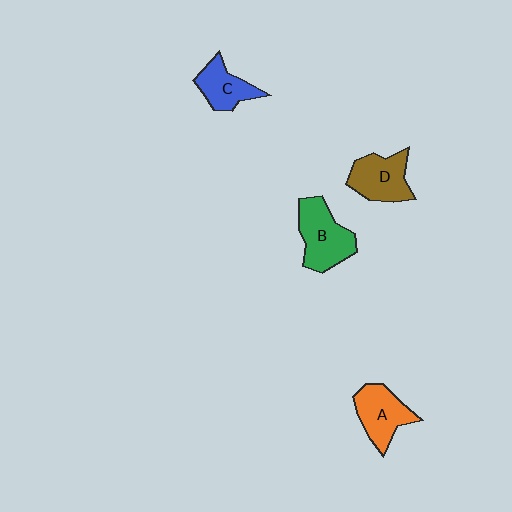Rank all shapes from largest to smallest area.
From largest to smallest: B (green), D (brown), A (orange), C (blue).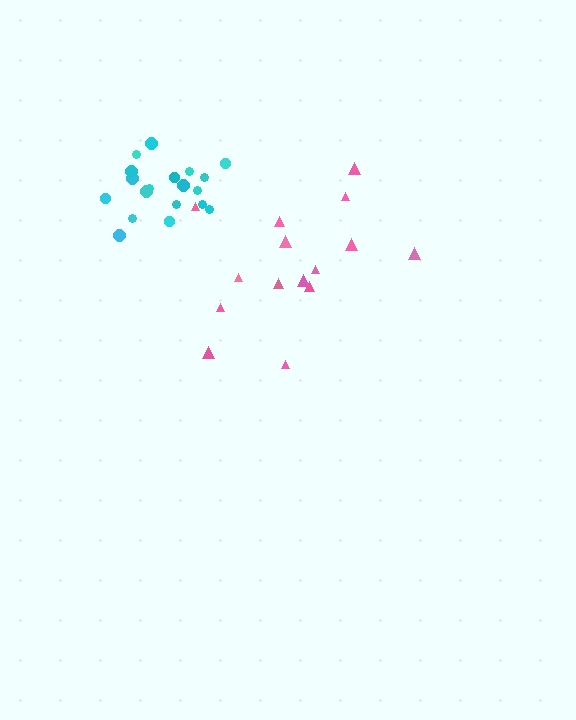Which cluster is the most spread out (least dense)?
Pink.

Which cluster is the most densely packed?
Cyan.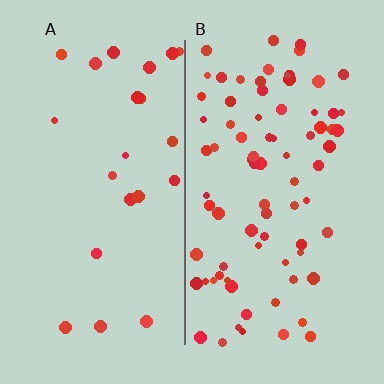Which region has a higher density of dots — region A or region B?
B (the right).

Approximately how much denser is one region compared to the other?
Approximately 3.5× — region B over region A.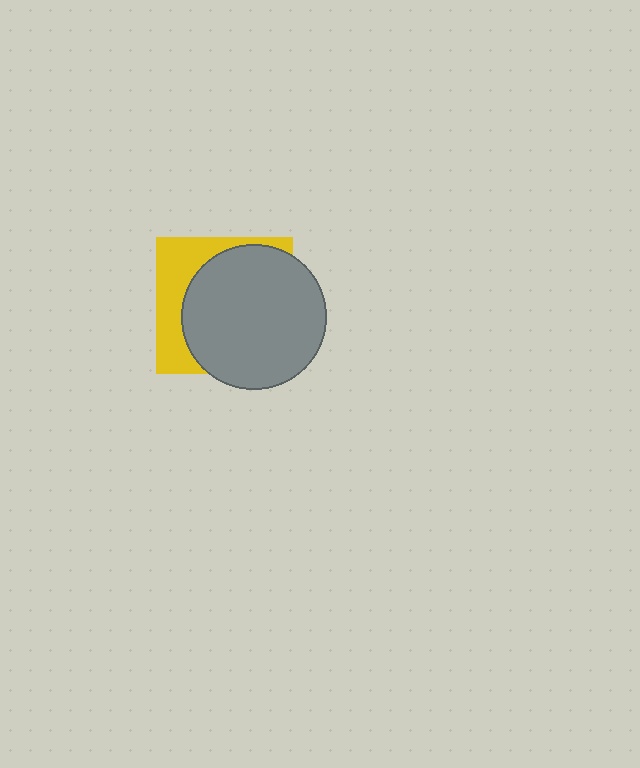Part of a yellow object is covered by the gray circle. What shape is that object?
It is a square.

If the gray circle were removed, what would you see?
You would see the complete yellow square.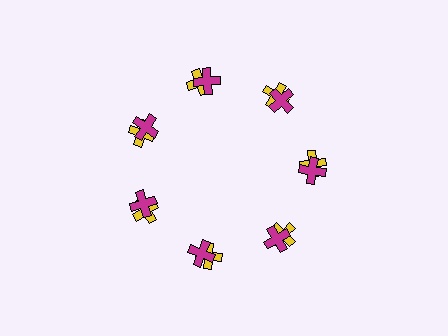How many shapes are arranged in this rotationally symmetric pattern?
There are 14 shapes, arranged in 7 groups of 2.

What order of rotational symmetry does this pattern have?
This pattern has 7-fold rotational symmetry.